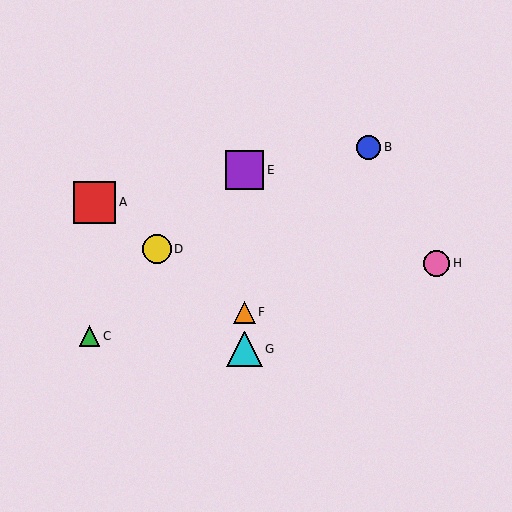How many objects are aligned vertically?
3 objects (E, F, G) are aligned vertically.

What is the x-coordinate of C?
Object C is at x≈90.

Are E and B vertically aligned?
No, E is at x≈245 and B is at x≈369.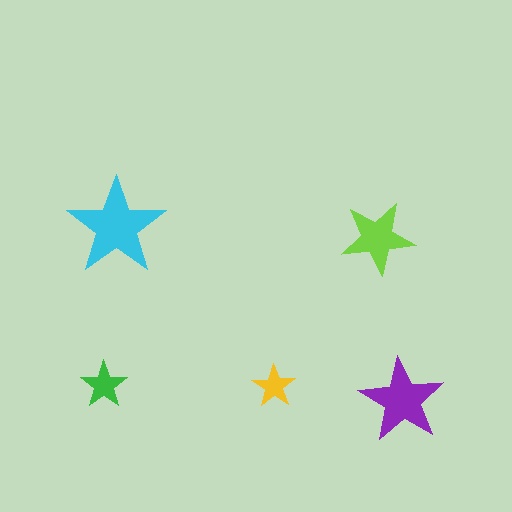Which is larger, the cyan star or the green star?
The cyan one.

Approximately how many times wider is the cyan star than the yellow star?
About 2.5 times wider.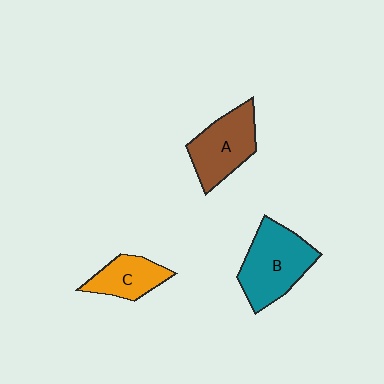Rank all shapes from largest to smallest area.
From largest to smallest: B (teal), A (brown), C (orange).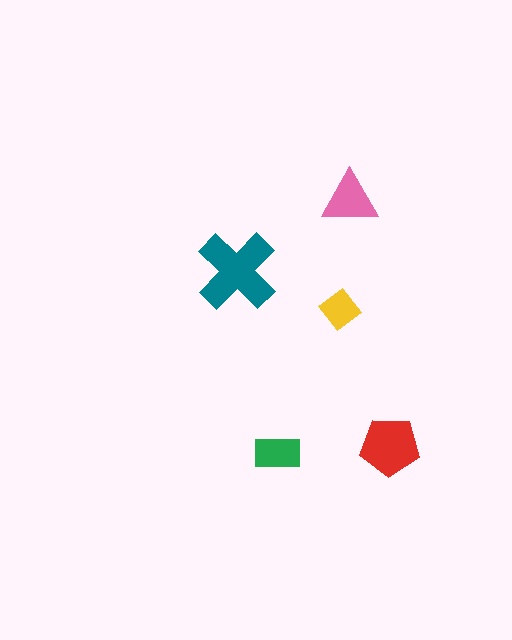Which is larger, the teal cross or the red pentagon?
The teal cross.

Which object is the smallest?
The yellow diamond.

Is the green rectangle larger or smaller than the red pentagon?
Smaller.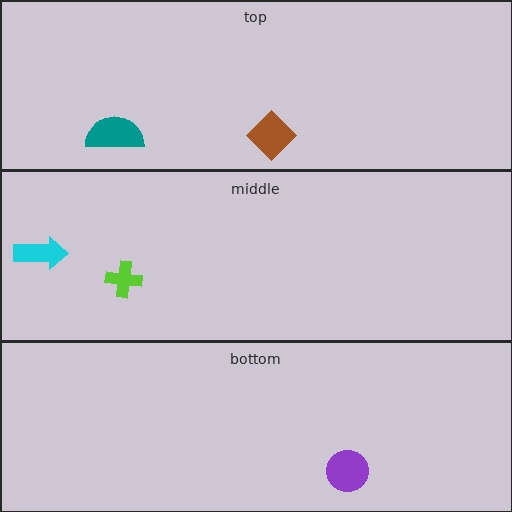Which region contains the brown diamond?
The top region.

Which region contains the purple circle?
The bottom region.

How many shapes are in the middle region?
2.